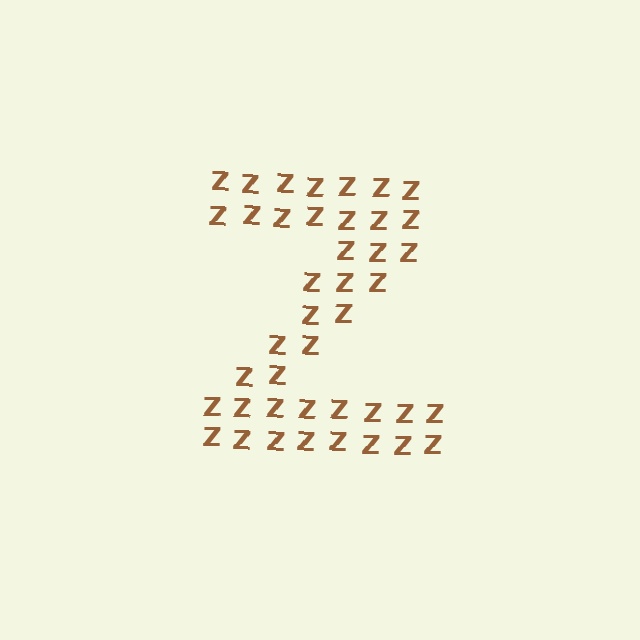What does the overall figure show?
The overall figure shows the letter Z.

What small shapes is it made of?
It is made of small letter Z's.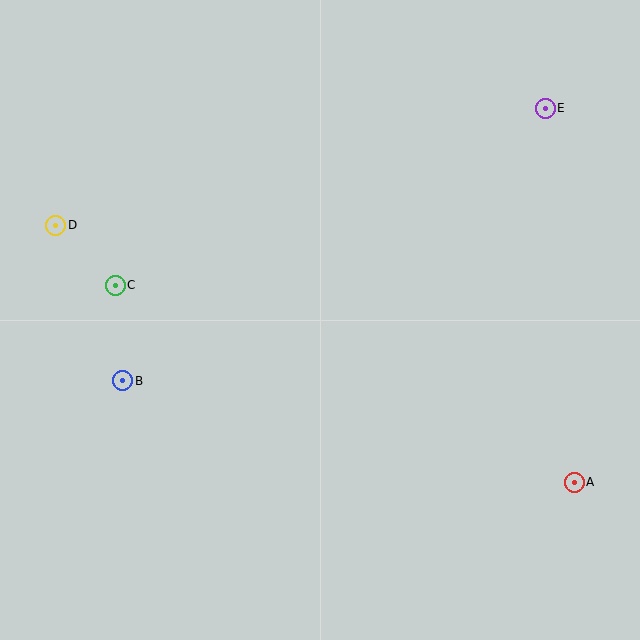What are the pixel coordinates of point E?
Point E is at (545, 108).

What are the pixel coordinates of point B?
Point B is at (123, 381).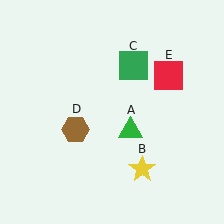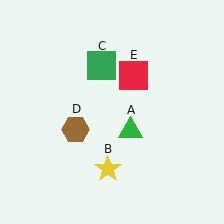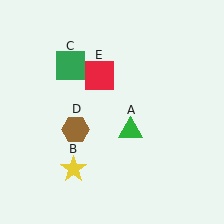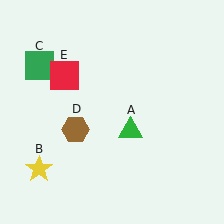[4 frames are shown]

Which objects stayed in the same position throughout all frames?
Green triangle (object A) and brown hexagon (object D) remained stationary.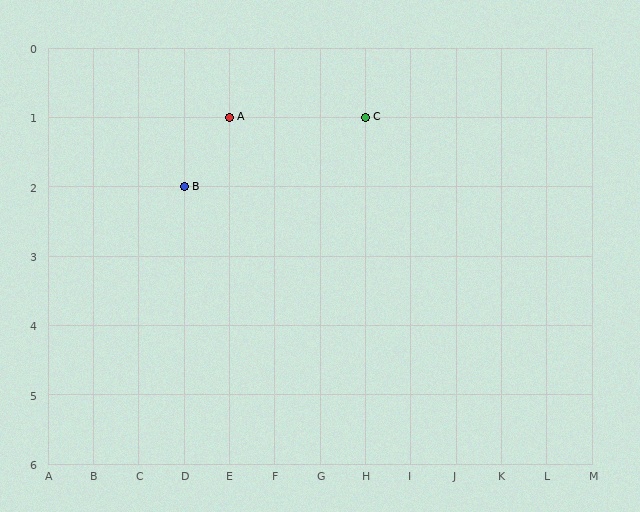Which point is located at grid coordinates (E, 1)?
Point A is at (E, 1).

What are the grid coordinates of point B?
Point B is at grid coordinates (D, 2).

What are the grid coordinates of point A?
Point A is at grid coordinates (E, 1).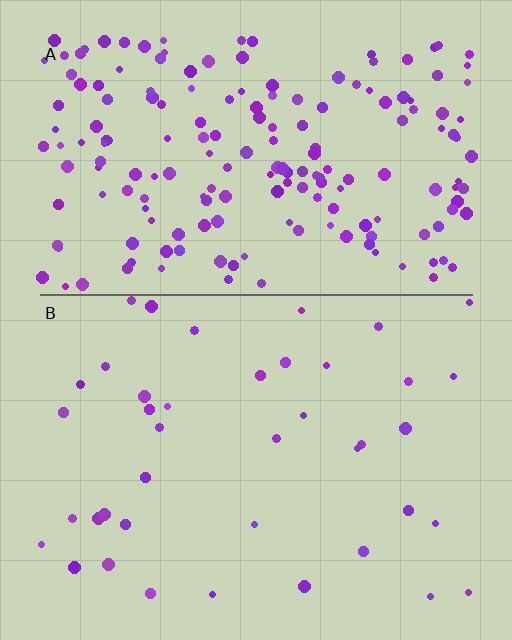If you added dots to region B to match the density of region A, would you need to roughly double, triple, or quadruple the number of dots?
Approximately quadruple.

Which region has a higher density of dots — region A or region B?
A (the top).